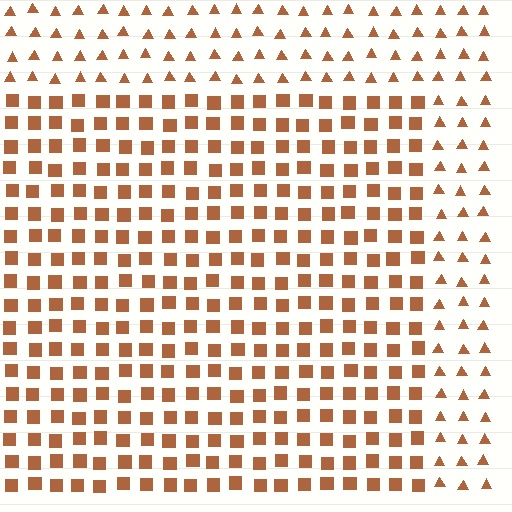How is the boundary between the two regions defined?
The boundary is defined by a change in element shape: squares inside vs. triangles outside. All elements share the same color and spacing.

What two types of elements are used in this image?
The image uses squares inside the rectangle region and triangles outside it.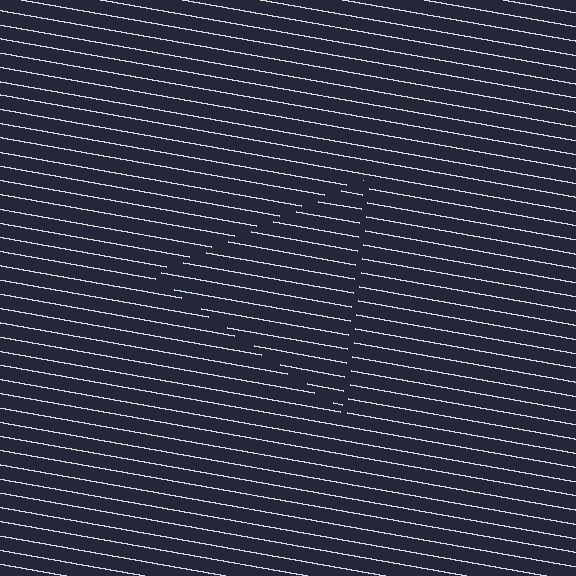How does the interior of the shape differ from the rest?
The interior of the shape contains the same grating, shifted by half a period — the contour is defined by the phase discontinuity where line-ends from the inner and outer gratings abut.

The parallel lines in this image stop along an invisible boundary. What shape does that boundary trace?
An illusory triangle. The interior of the shape contains the same grating, shifted by half a period — the contour is defined by the phase discontinuity where line-ends from the inner and outer gratings abut.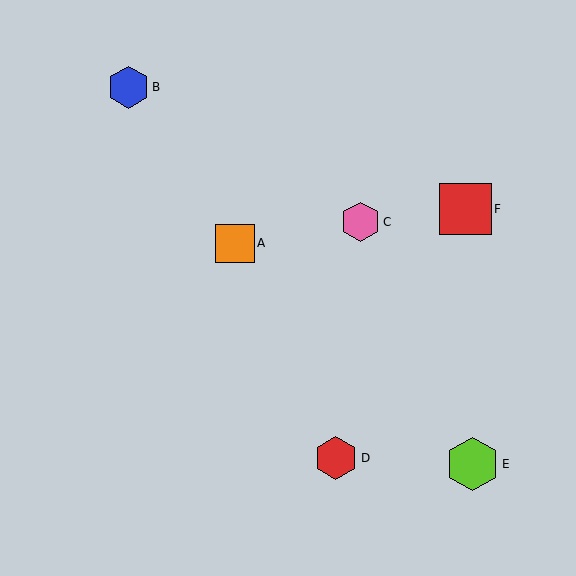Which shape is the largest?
The lime hexagon (labeled E) is the largest.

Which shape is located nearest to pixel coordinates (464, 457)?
The lime hexagon (labeled E) at (472, 464) is nearest to that location.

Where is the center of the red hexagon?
The center of the red hexagon is at (336, 458).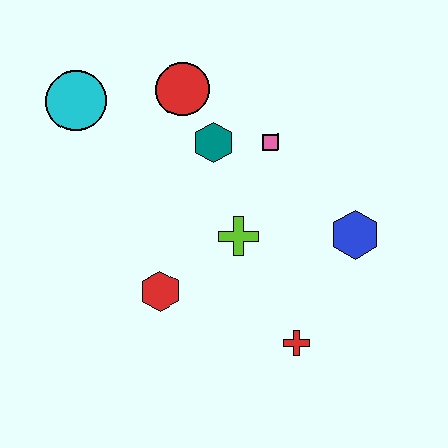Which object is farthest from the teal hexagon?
The red cross is farthest from the teal hexagon.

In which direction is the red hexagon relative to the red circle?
The red hexagon is below the red circle.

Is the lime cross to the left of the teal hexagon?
No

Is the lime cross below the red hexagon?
No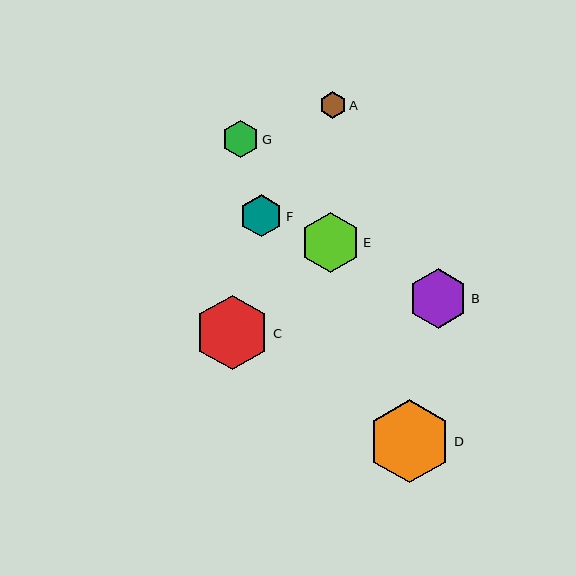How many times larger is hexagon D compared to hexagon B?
Hexagon D is approximately 1.4 times the size of hexagon B.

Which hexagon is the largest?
Hexagon D is the largest with a size of approximately 83 pixels.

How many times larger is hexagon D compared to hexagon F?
Hexagon D is approximately 2.0 times the size of hexagon F.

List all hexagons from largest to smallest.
From largest to smallest: D, C, E, B, F, G, A.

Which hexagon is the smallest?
Hexagon A is the smallest with a size of approximately 27 pixels.